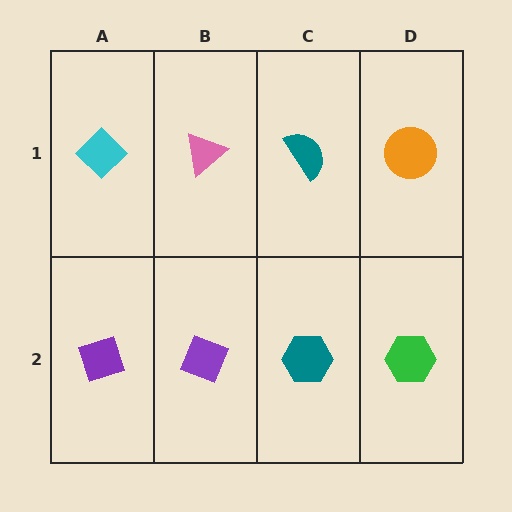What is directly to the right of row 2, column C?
A green hexagon.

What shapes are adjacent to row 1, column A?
A purple diamond (row 2, column A), a pink triangle (row 1, column B).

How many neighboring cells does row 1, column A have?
2.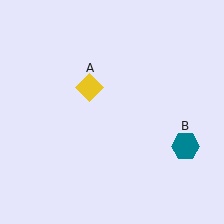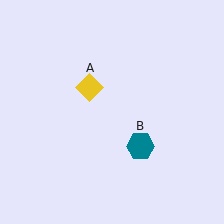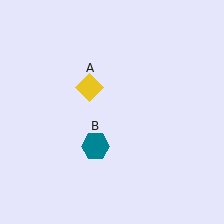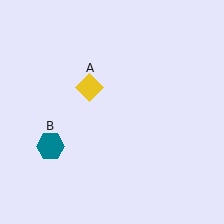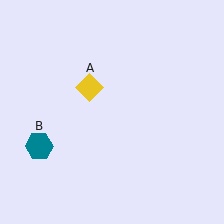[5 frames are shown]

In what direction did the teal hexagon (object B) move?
The teal hexagon (object B) moved left.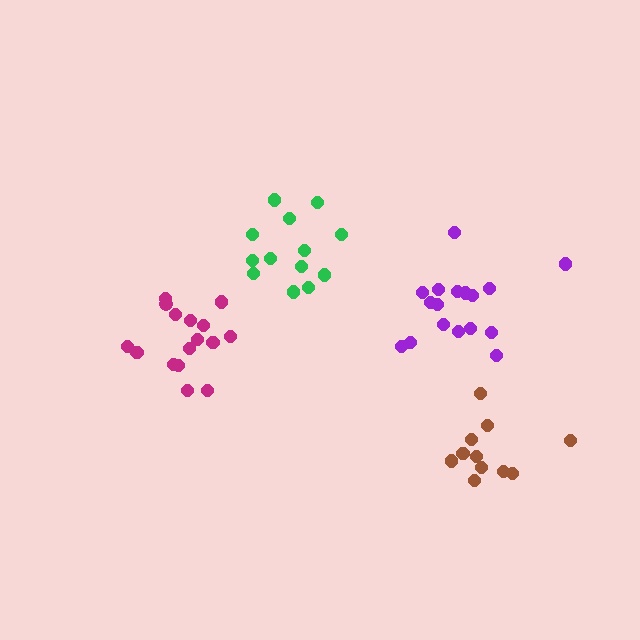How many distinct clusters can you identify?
There are 4 distinct clusters.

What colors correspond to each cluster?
The clusters are colored: purple, magenta, green, brown.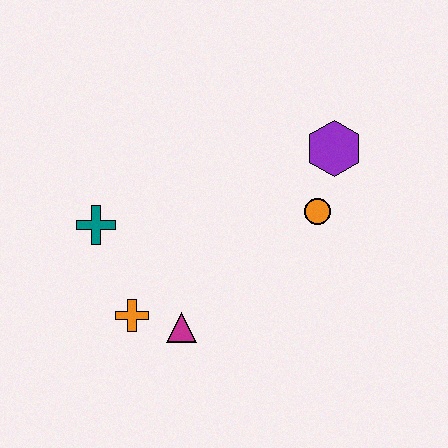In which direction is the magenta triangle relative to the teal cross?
The magenta triangle is below the teal cross.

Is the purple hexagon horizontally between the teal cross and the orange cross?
No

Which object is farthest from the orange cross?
The purple hexagon is farthest from the orange cross.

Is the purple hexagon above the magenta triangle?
Yes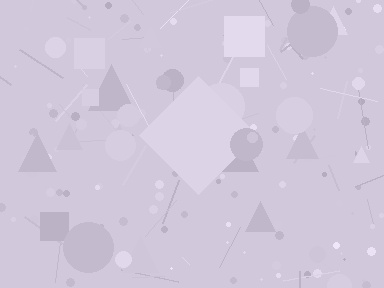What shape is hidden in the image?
A diamond is hidden in the image.